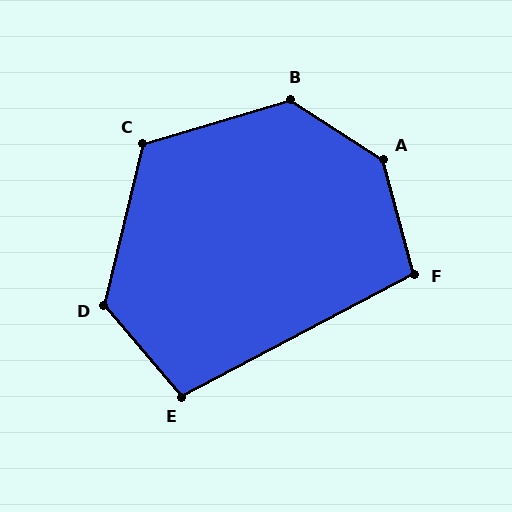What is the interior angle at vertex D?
Approximately 126 degrees (obtuse).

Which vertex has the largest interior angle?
A, at approximately 138 degrees.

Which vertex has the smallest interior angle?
E, at approximately 102 degrees.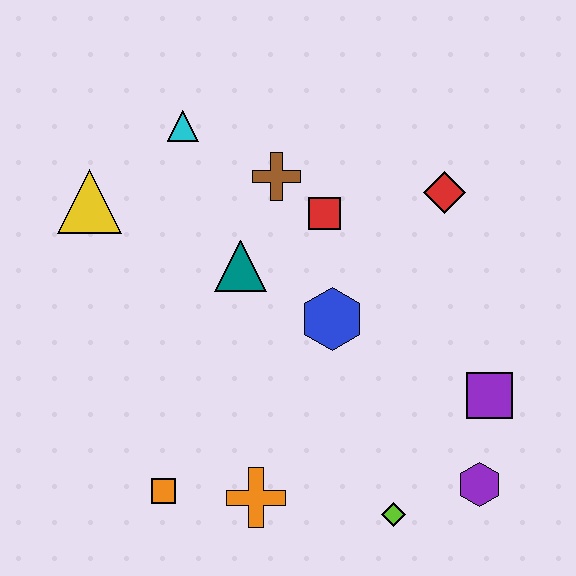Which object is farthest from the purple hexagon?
The yellow triangle is farthest from the purple hexagon.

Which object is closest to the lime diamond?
The purple hexagon is closest to the lime diamond.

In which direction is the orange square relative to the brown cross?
The orange square is below the brown cross.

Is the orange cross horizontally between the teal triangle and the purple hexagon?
Yes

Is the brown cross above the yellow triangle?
Yes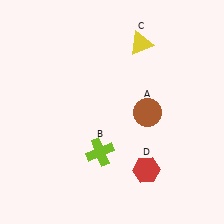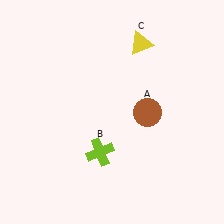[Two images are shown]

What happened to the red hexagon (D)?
The red hexagon (D) was removed in Image 2. It was in the bottom-right area of Image 1.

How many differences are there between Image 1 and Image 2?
There is 1 difference between the two images.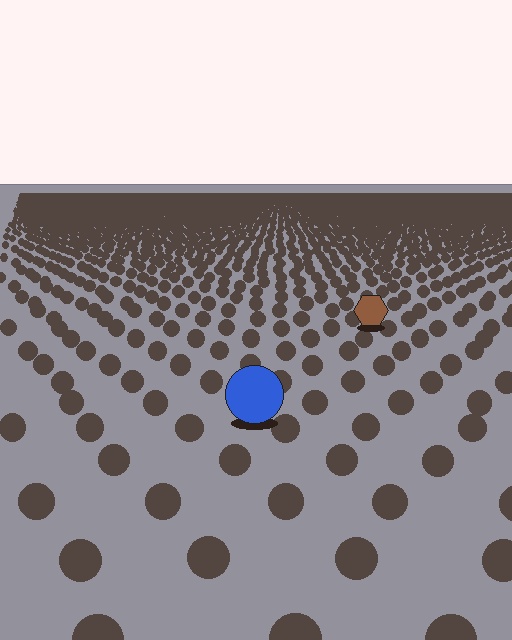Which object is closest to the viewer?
The blue circle is closest. The texture marks near it are larger and more spread out.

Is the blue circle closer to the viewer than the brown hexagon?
Yes. The blue circle is closer — you can tell from the texture gradient: the ground texture is coarser near it.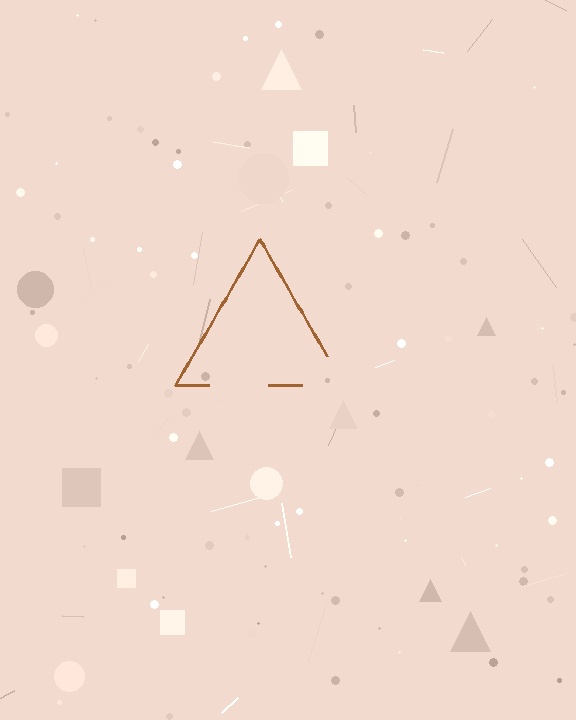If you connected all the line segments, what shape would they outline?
They would outline a triangle.